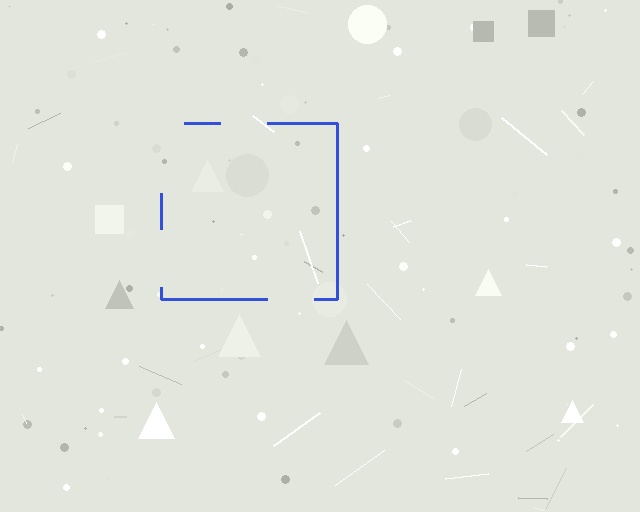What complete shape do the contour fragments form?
The contour fragments form a square.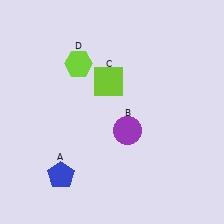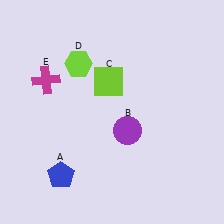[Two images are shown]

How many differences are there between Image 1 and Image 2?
There is 1 difference between the two images.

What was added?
A magenta cross (E) was added in Image 2.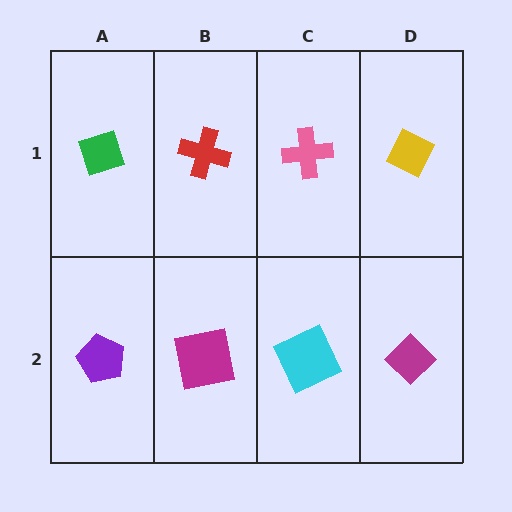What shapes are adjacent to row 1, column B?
A magenta square (row 2, column B), a green diamond (row 1, column A), a pink cross (row 1, column C).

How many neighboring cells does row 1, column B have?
3.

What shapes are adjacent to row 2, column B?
A red cross (row 1, column B), a purple pentagon (row 2, column A), a cyan square (row 2, column C).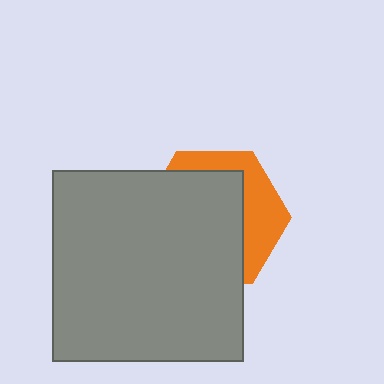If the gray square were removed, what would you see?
You would see the complete orange hexagon.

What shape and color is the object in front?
The object in front is a gray square.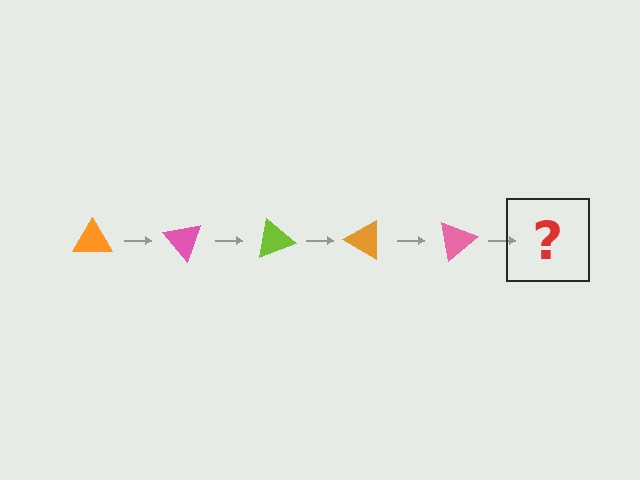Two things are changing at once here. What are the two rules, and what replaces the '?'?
The two rules are that it rotates 50 degrees each step and the color cycles through orange, pink, and lime. The '?' should be a lime triangle, rotated 250 degrees from the start.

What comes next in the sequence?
The next element should be a lime triangle, rotated 250 degrees from the start.